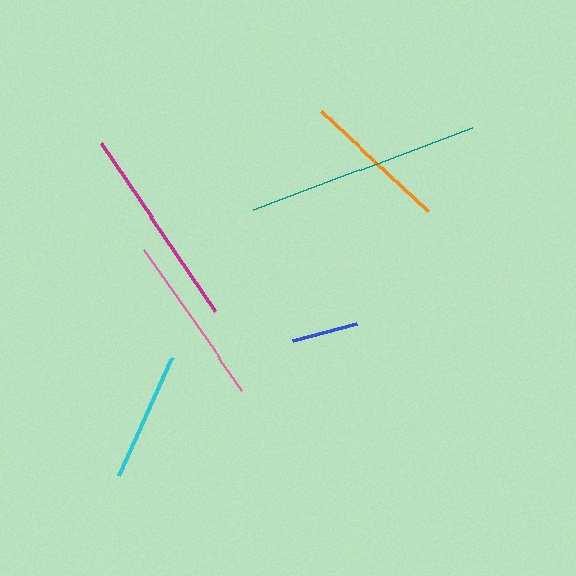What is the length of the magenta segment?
The magenta segment is approximately 204 pixels long.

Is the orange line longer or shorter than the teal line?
The teal line is longer than the orange line.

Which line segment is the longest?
The teal line is the longest at approximately 235 pixels.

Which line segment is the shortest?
The blue line is the shortest at approximately 66 pixels.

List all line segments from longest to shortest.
From longest to shortest: teal, magenta, pink, orange, cyan, blue.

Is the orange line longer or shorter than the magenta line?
The magenta line is longer than the orange line.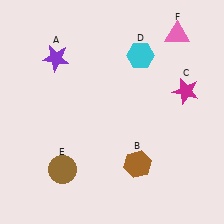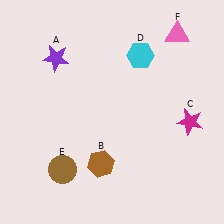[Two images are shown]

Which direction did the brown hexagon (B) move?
The brown hexagon (B) moved left.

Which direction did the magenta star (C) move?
The magenta star (C) moved down.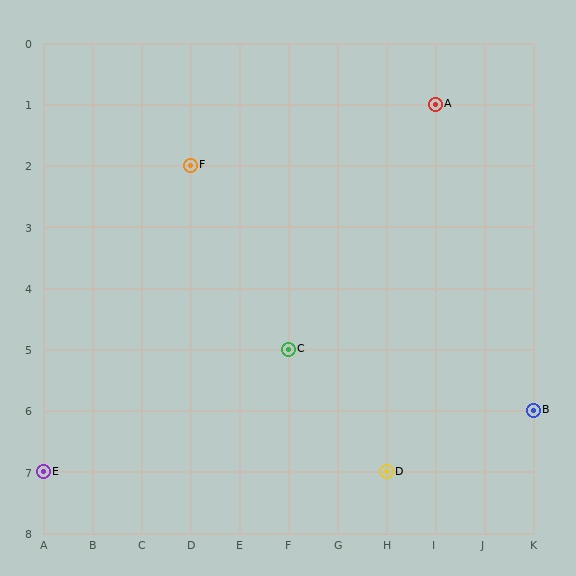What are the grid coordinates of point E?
Point E is at grid coordinates (A, 7).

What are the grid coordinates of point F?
Point F is at grid coordinates (D, 2).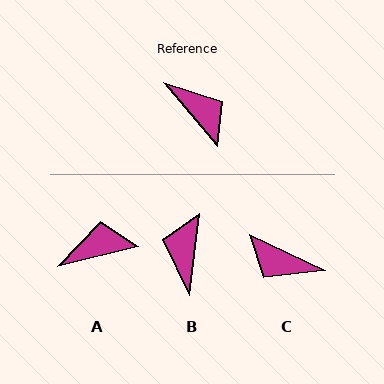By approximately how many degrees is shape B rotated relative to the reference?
Approximately 133 degrees counter-clockwise.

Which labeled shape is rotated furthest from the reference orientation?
C, about 156 degrees away.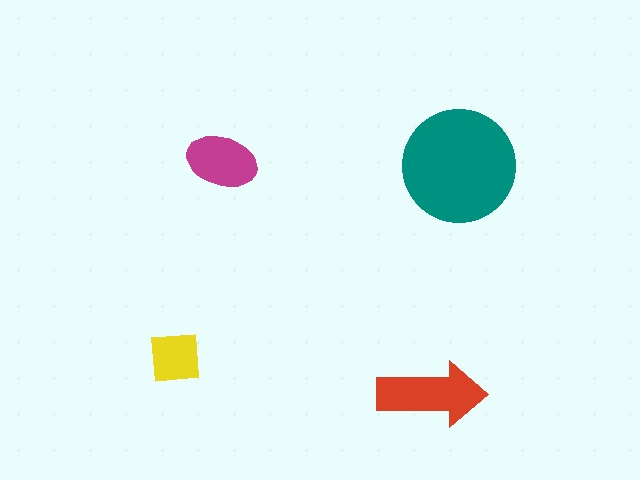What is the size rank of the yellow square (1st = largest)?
4th.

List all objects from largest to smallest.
The teal circle, the red arrow, the magenta ellipse, the yellow square.